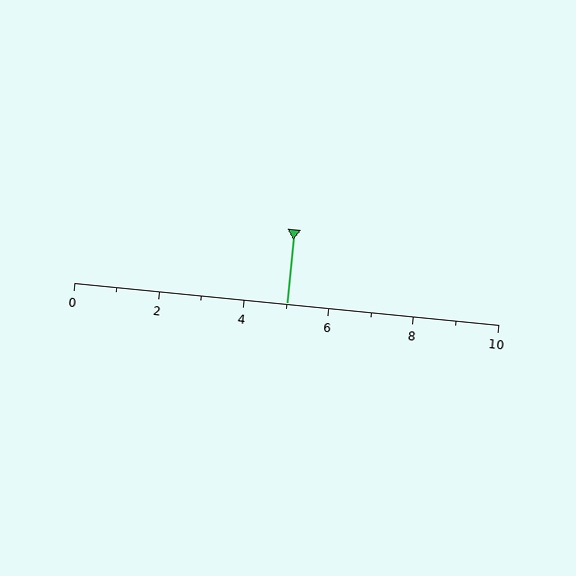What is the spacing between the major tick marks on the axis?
The major ticks are spaced 2 apart.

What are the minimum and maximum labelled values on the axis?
The axis runs from 0 to 10.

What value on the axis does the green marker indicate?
The marker indicates approximately 5.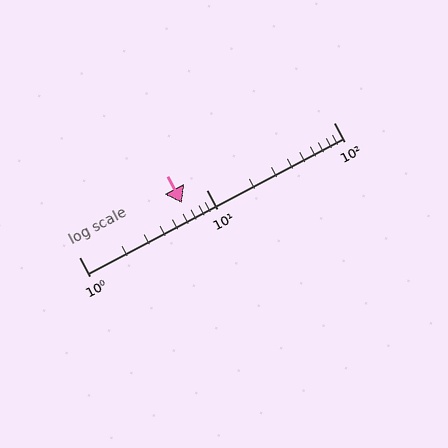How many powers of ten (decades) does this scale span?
The scale spans 2 decades, from 1 to 100.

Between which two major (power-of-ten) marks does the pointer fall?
The pointer is between 1 and 10.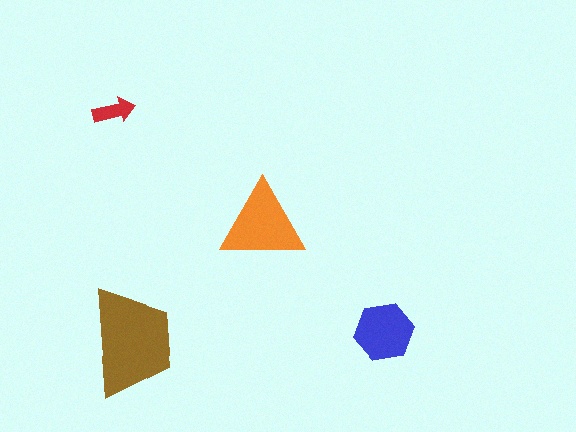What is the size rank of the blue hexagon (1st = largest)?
3rd.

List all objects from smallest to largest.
The red arrow, the blue hexagon, the orange triangle, the brown trapezoid.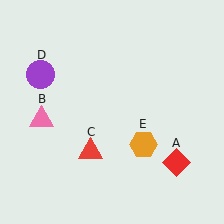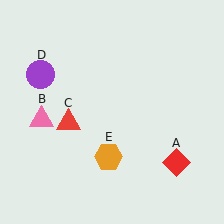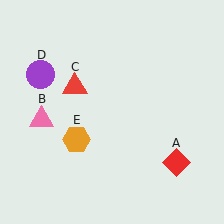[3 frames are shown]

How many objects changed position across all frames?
2 objects changed position: red triangle (object C), orange hexagon (object E).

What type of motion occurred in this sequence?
The red triangle (object C), orange hexagon (object E) rotated clockwise around the center of the scene.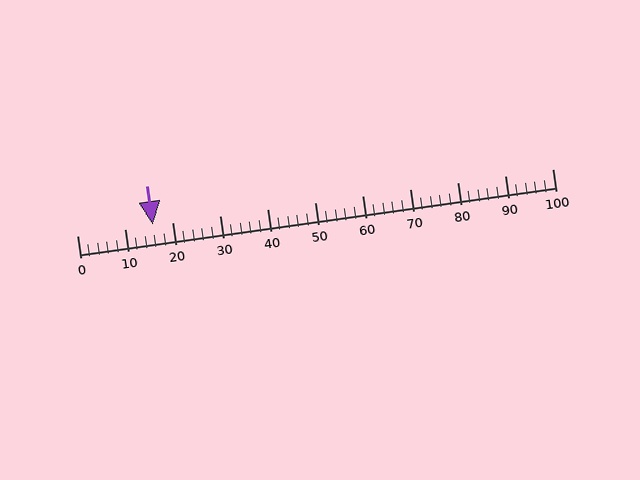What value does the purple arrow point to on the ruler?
The purple arrow points to approximately 16.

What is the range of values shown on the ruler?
The ruler shows values from 0 to 100.